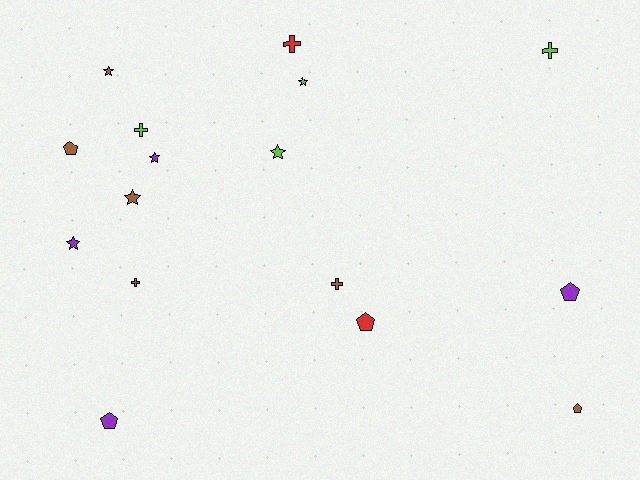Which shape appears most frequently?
Star, with 6 objects.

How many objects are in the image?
There are 16 objects.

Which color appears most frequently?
Brown, with 6 objects.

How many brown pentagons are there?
There are 2 brown pentagons.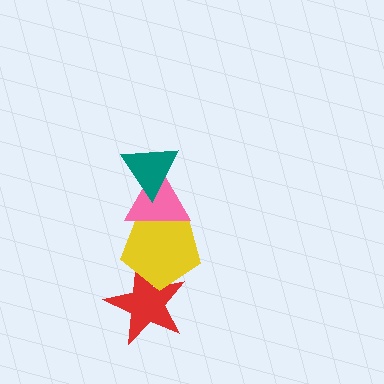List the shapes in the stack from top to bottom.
From top to bottom: the teal triangle, the pink triangle, the yellow pentagon, the red star.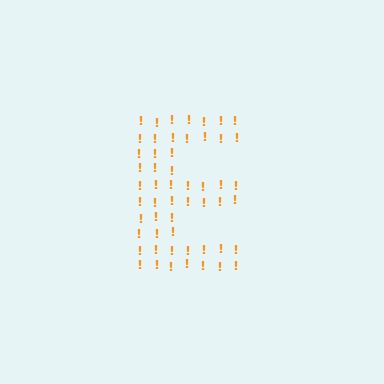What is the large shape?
The large shape is the letter E.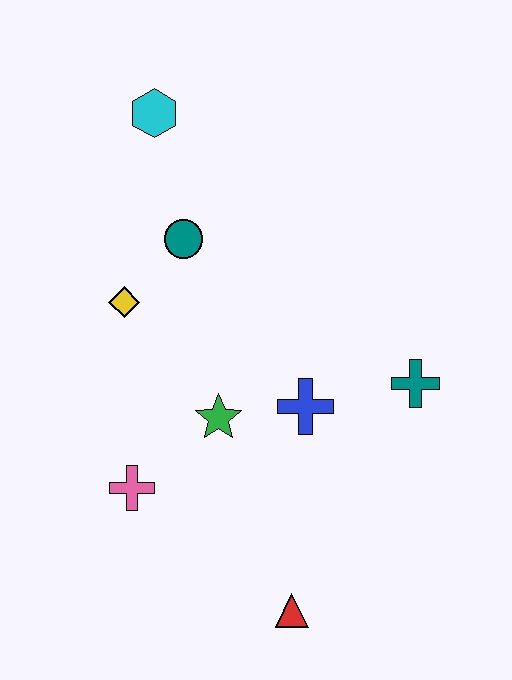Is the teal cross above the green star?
Yes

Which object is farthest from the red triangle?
The cyan hexagon is farthest from the red triangle.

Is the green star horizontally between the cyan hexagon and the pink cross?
No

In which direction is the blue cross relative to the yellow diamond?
The blue cross is to the right of the yellow diamond.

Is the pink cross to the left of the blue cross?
Yes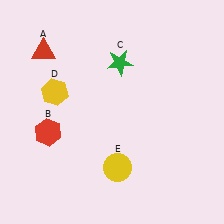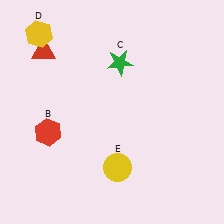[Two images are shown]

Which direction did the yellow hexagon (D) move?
The yellow hexagon (D) moved up.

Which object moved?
The yellow hexagon (D) moved up.